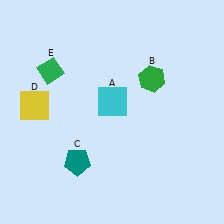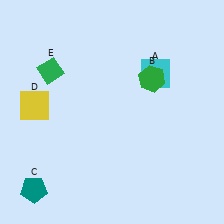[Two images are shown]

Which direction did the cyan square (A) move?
The cyan square (A) moved right.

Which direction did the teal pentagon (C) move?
The teal pentagon (C) moved left.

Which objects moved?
The objects that moved are: the cyan square (A), the teal pentagon (C).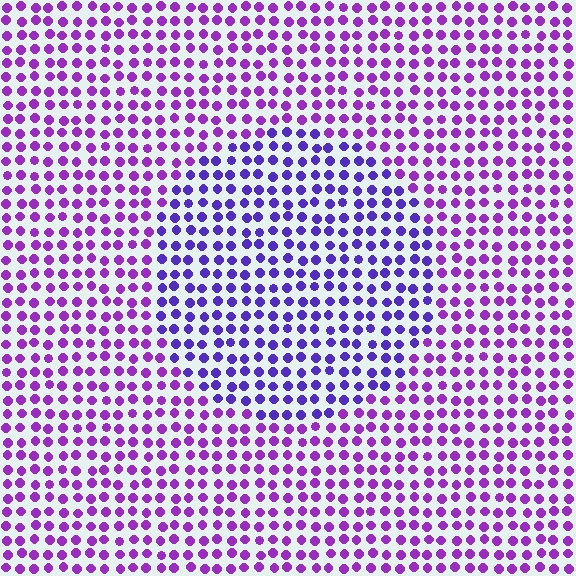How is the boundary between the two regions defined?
The boundary is defined purely by a slight shift in hue (about 29 degrees). Spacing, size, and orientation are identical on both sides.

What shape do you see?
I see a circle.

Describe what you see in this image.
The image is filled with small purple elements in a uniform arrangement. A circle-shaped region is visible where the elements are tinted to a slightly different hue, forming a subtle color boundary.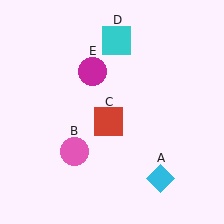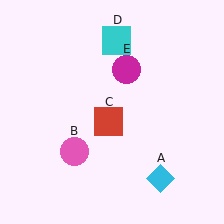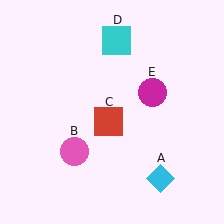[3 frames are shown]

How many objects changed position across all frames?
1 object changed position: magenta circle (object E).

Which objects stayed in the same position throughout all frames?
Cyan diamond (object A) and pink circle (object B) and red square (object C) and cyan square (object D) remained stationary.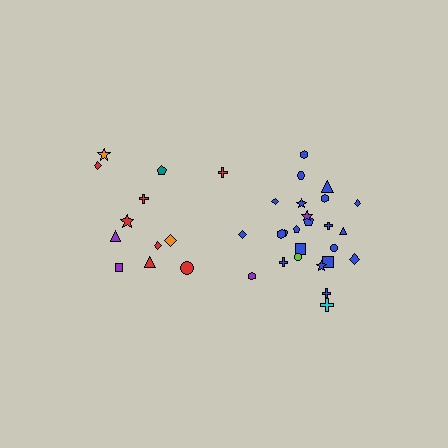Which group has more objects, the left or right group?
The right group.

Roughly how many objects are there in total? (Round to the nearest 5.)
Roughly 35 objects in total.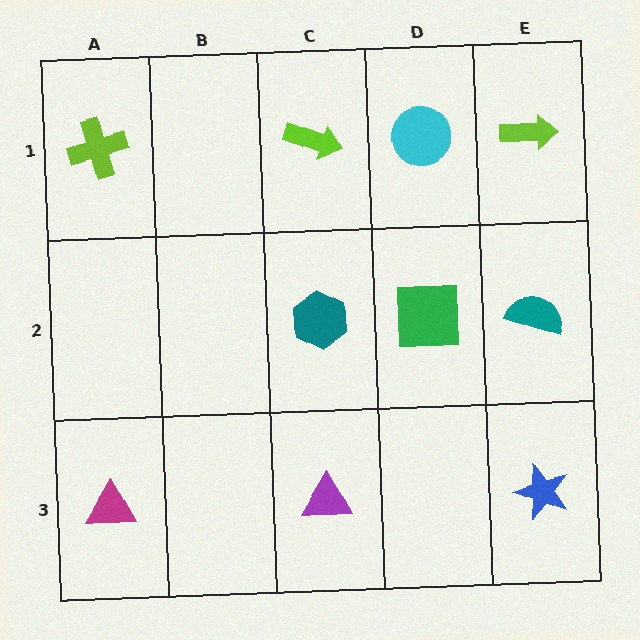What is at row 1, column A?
A lime cross.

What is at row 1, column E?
A lime arrow.